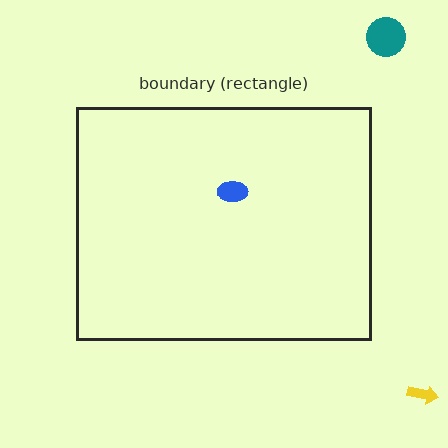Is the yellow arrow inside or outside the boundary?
Outside.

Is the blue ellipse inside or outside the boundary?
Inside.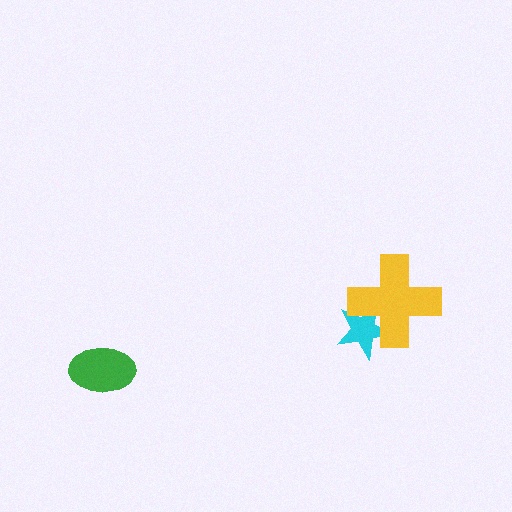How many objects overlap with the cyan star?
1 object overlaps with the cyan star.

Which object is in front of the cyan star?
The yellow cross is in front of the cyan star.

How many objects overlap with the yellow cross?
1 object overlaps with the yellow cross.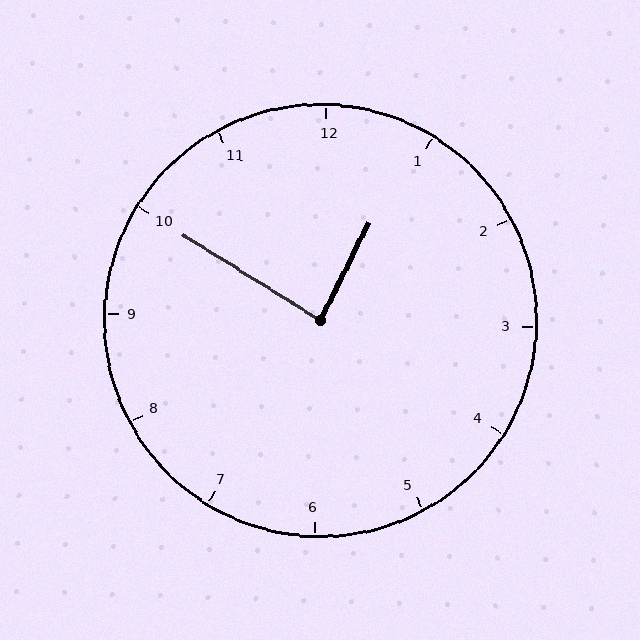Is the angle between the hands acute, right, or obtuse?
It is right.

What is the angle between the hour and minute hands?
Approximately 85 degrees.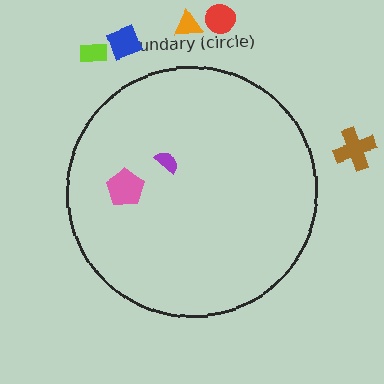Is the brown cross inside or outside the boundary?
Outside.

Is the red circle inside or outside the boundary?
Outside.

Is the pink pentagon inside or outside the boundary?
Inside.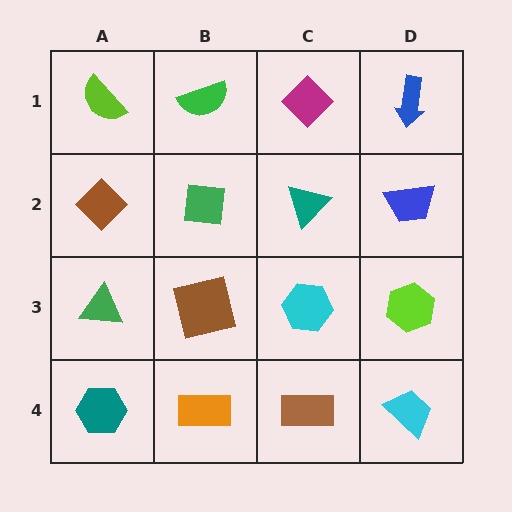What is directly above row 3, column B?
A green square.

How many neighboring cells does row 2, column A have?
3.